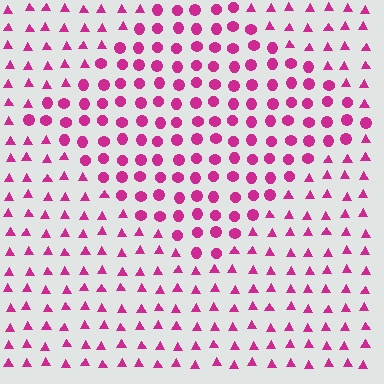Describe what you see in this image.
The image is filled with small magenta elements arranged in a uniform grid. A diamond-shaped region contains circles, while the surrounding area contains triangles. The boundary is defined purely by the change in element shape.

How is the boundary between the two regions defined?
The boundary is defined by a change in element shape: circles inside vs. triangles outside. All elements share the same color and spacing.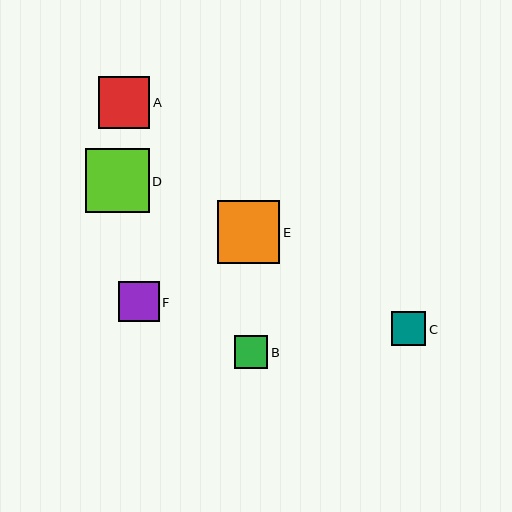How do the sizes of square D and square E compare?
Square D and square E are approximately the same size.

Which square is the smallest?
Square B is the smallest with a size of approximately 33 pixels.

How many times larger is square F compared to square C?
Square F is approximately 1.2 times the size of square C.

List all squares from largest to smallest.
From largest to smallest: D, E, A, F, C, B.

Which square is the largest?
Square D is the largest with a size of approximately 64 pixels.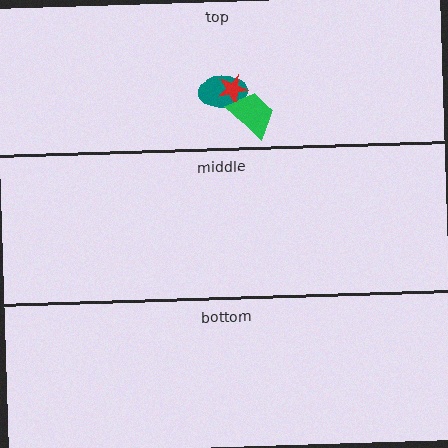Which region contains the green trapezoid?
The top region.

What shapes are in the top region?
The teal ellipse, the red star, the green trapezoid.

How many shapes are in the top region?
3.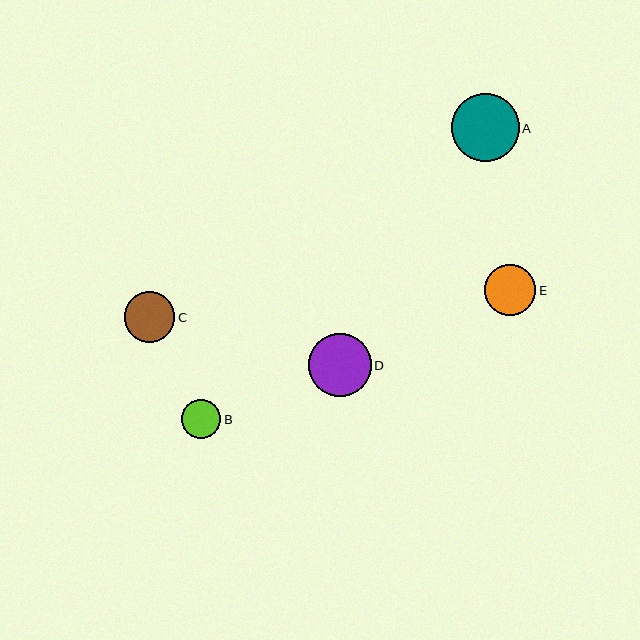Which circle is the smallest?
Circle B is the smallest with a size of approximately 40 pixels.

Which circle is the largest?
Circle A is the largest with a size of approximately 68 pixels.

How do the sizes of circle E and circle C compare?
Circle E and circle C are approximately the same size.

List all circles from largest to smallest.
From largest to smallest: A, D, E, C, B.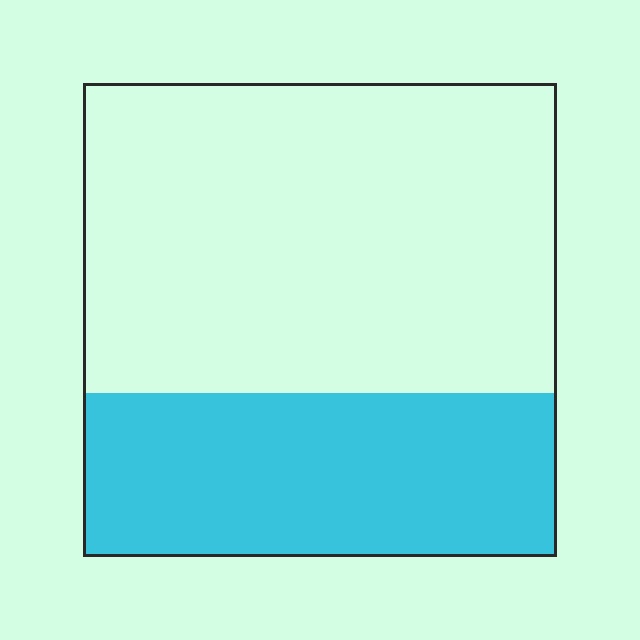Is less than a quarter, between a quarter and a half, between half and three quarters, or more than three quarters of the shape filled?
Between a quarter and a half.